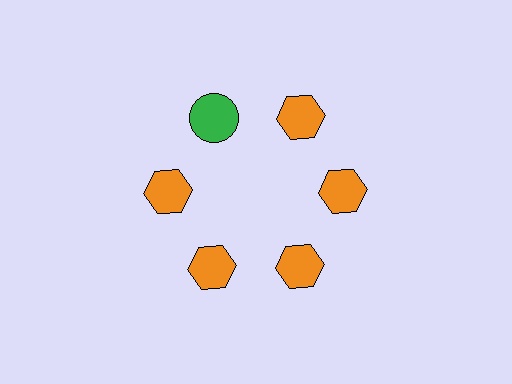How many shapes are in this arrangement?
There are 6 shapes arranged in a ring pattern.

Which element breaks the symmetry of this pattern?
The green circle at roughly the 11 o'clock position breaks the symmetry. All other shapes are orange hexagons.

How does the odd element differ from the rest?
It differs in both color (green instead of orange) and shape (circle instead of hexagon).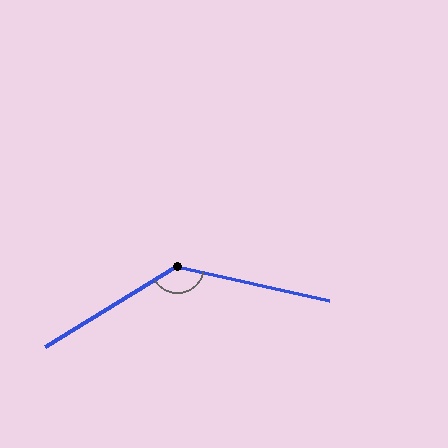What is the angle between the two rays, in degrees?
Approximately 136 degrees.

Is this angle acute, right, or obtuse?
It is obtuse.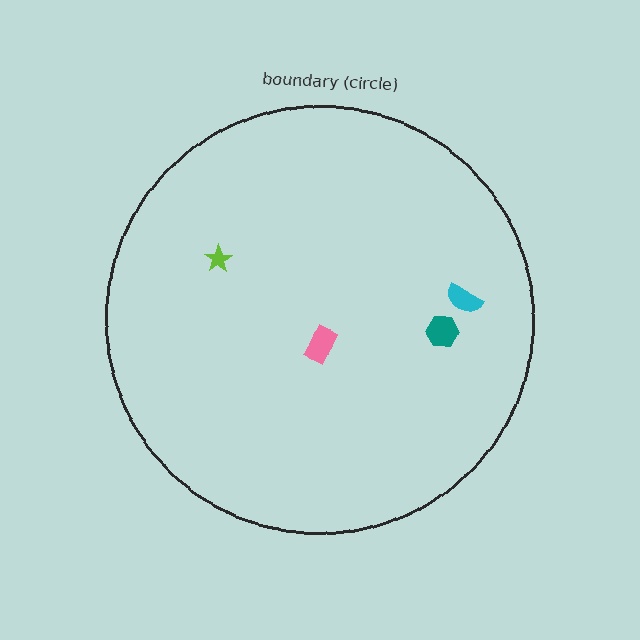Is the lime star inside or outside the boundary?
Inside.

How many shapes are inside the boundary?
4 inside, 0 outside.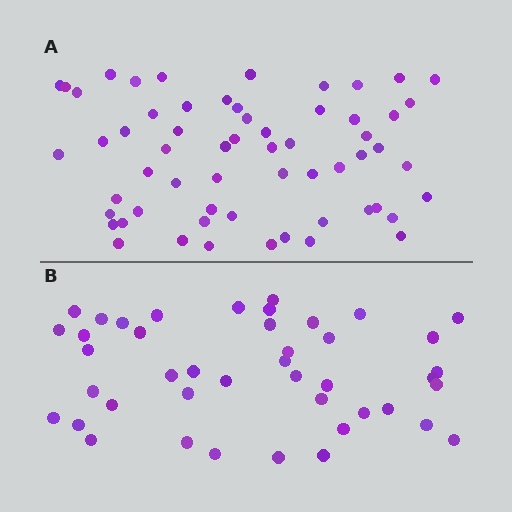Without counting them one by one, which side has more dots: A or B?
Region A (the top region) has more dots.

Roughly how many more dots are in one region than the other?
Region A has approximately 15 more dots than region B.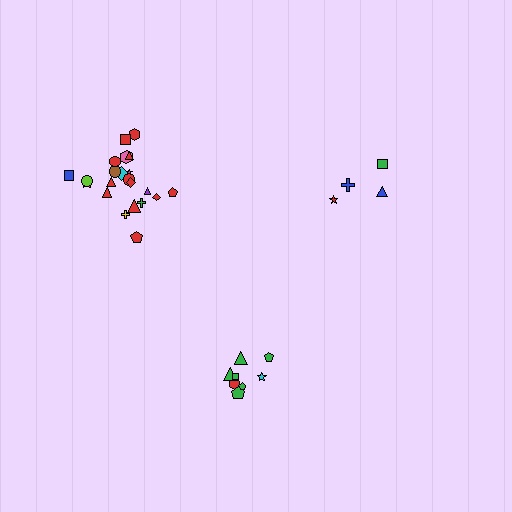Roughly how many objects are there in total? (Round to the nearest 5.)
Roughly 35 objects in total.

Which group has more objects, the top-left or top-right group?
The top-left group.